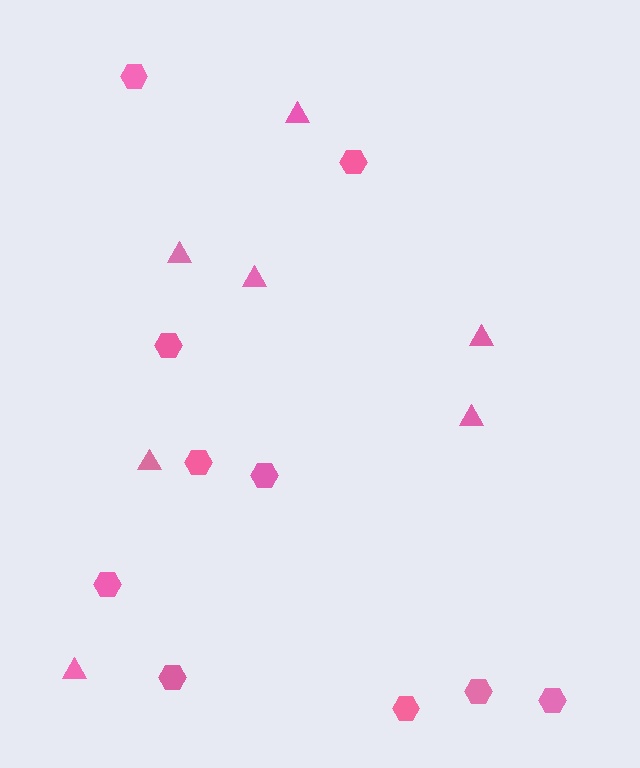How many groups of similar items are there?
There are 2 groups: one group of hexagons (10) and one group of triangles (7).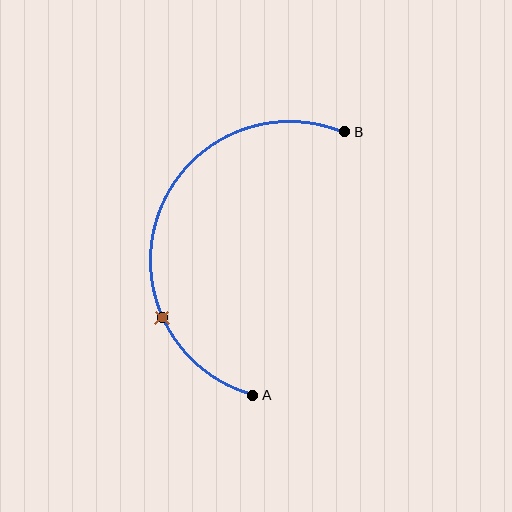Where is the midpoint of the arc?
The arc midpoint is the point on the curve farthest from the straight line joining A and B. It sits to the left of that line.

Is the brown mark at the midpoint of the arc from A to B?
No. The brown mark lies on the arc but is closer to endpoint A. The arc midpoint would be at the point on the curve equidistant along the arc from both A and B.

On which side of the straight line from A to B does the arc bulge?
The arc bulges to the left of the straight line connecting A and B.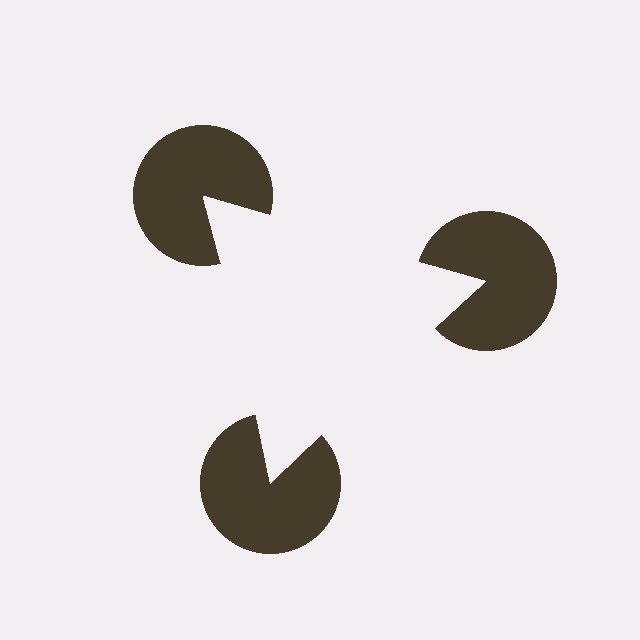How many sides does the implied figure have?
3 sides.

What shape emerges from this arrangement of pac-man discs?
An illusory triangle — its edges are inferred from the aligned wedge cuts in the pac-man discs, not physically drawn.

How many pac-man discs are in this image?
There are 3 — one at each vertex of the illusory triangle.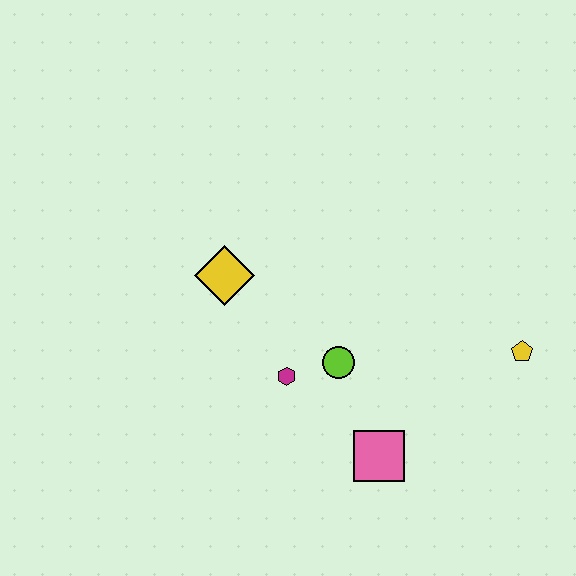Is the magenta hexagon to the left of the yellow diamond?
No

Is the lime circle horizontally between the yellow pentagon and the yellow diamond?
Yes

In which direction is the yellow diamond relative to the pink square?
The yellow diamond is above the pink square.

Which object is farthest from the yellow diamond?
The yellow pentagon is farthest from the yellow diamond.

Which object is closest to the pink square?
The lime circle is closest to the pink square.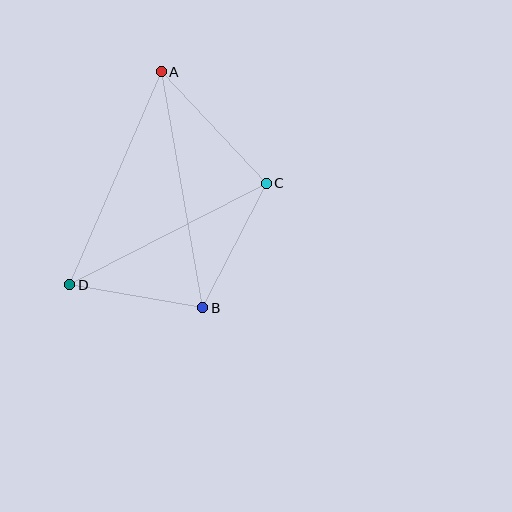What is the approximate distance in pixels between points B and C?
The distance between B and C is approximately 140 pixels.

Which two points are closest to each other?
Points B and D are closest to each other.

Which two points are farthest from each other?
Points A and B are farthest from each other.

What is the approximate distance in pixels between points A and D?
The distance between A and D is approximately 232 pixels.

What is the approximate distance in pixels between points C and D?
The distance between C and D is approximately 222 pixels.